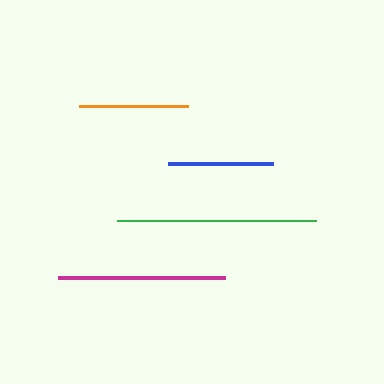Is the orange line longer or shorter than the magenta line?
The magenta line is longer than the orange line.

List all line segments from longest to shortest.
From longest to shortest: green, magenta, orange, blue.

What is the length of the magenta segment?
The magenta segment is approximately 167 pixels long.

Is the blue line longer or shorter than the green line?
The green line is longer than the blue line.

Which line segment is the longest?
The green line is the longest at approximately 199 pixels.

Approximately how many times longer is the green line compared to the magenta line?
The green line is approximately 1.2 times the length of the magenta line.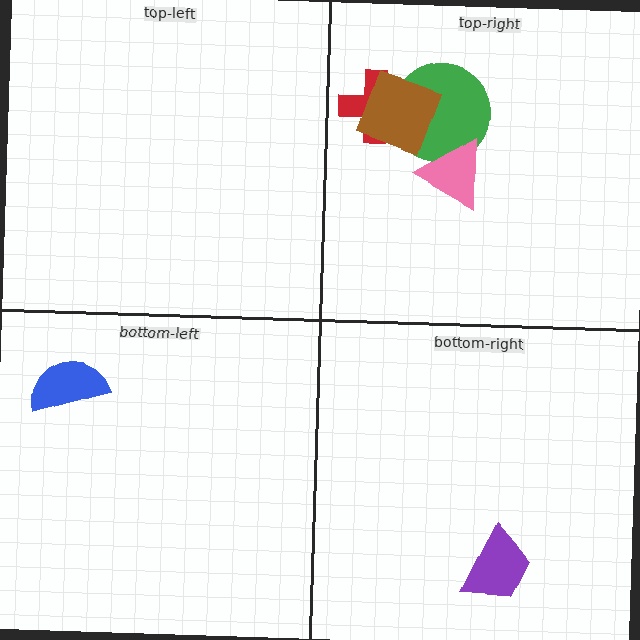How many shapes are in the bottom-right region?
1.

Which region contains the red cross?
The top-right region.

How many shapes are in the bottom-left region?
1.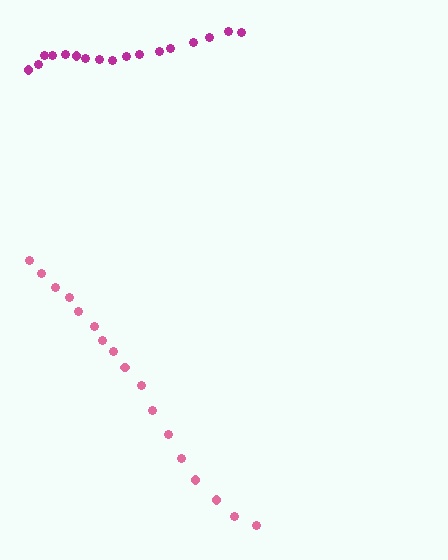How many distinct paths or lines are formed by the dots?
There are 2 distinct paths.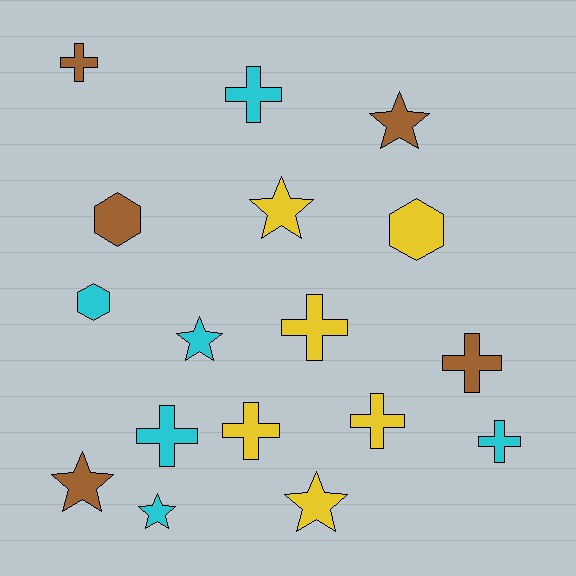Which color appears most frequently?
Cyan, with 6 objects.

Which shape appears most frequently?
Cross, with 8 objects.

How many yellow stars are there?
There are 2 yellow stars.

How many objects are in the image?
There are 17 objects.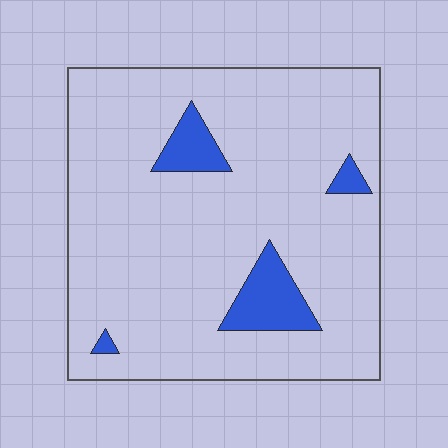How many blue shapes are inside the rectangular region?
4.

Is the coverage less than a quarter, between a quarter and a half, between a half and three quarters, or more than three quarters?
Less than a quarter.